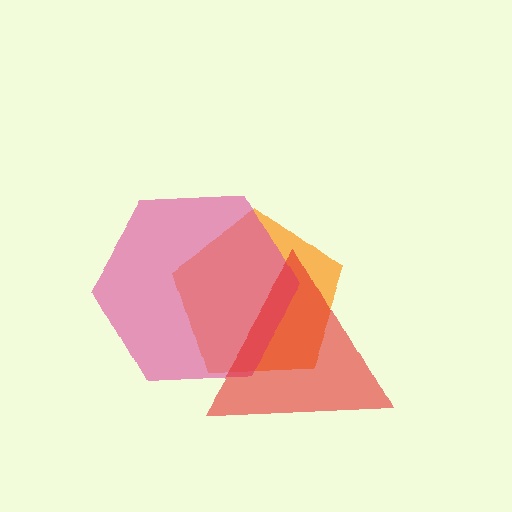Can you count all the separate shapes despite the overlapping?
Yes, there are 3 separate shapes.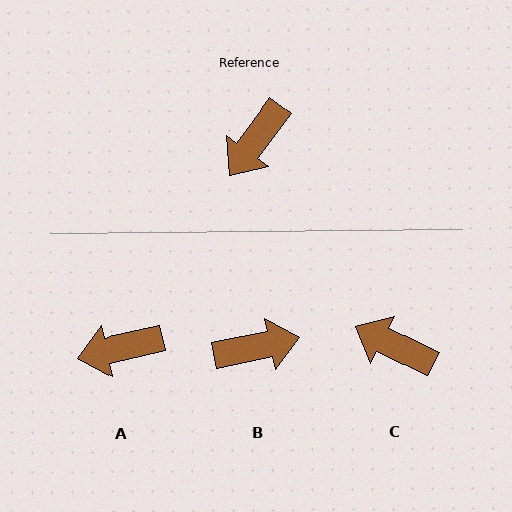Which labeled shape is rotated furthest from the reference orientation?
B, about 138 degrees away.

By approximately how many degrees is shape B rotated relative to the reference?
Approximately 138 degrees counter-clockwise.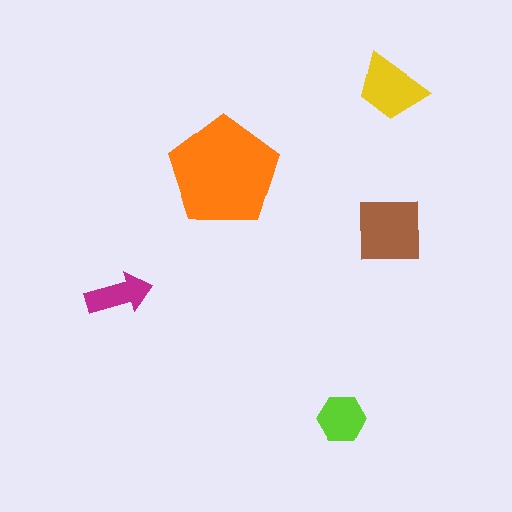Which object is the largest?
The orange pentagon.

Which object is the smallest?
The magenta arrow.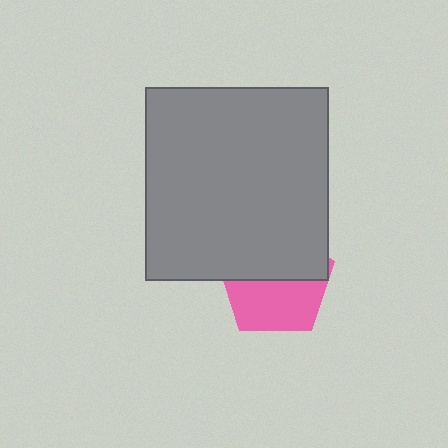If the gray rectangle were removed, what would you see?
You would see the complete pink pentagon.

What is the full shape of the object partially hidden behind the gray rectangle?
The partially hidden object is a pink pentagon.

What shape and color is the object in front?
The object in front is a gray rectangle.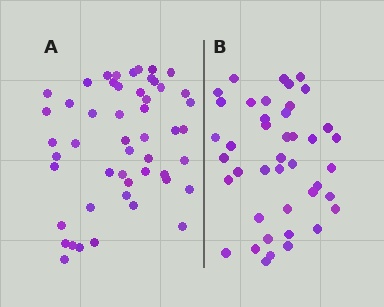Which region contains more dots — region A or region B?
Region A (the left region) has more dots.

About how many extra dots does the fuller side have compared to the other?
Region A has roughly 8 or so more dots than region B.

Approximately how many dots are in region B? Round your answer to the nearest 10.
About 40 dots. (The exact count is 42, which rounds to 40.)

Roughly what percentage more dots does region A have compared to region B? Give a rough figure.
About 20% more.